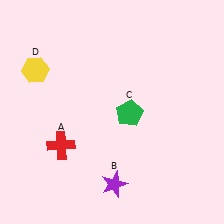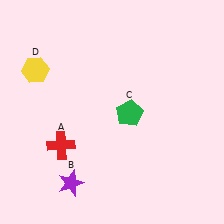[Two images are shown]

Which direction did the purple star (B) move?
The purple star (B) moved left.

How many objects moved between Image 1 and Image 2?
1 object moved between the two images.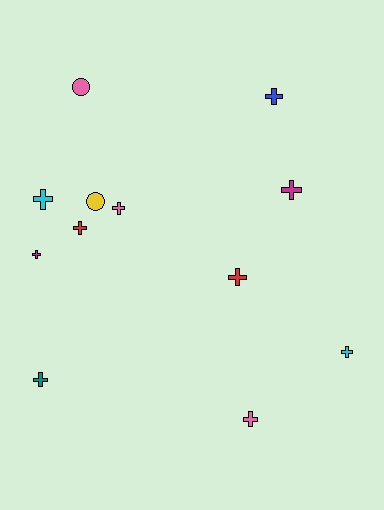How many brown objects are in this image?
There are no brown objects.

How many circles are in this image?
There are 2 circles.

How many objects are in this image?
There are 12 objects.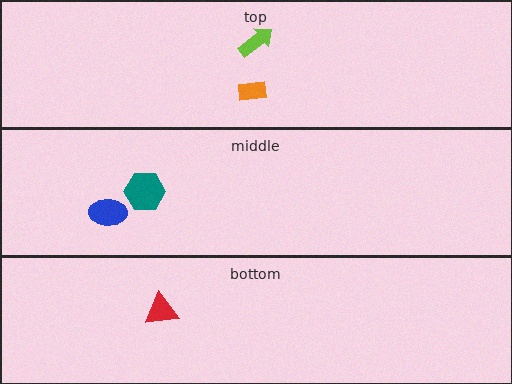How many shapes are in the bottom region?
1.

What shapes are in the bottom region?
The red triangle.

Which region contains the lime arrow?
The top region.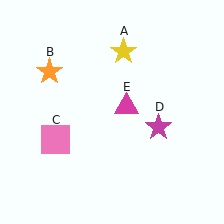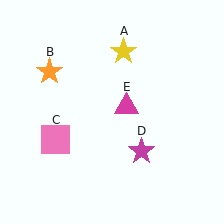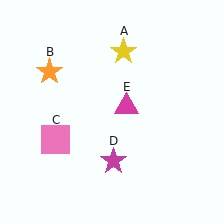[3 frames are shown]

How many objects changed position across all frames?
1 object changed position: magenta star (object D).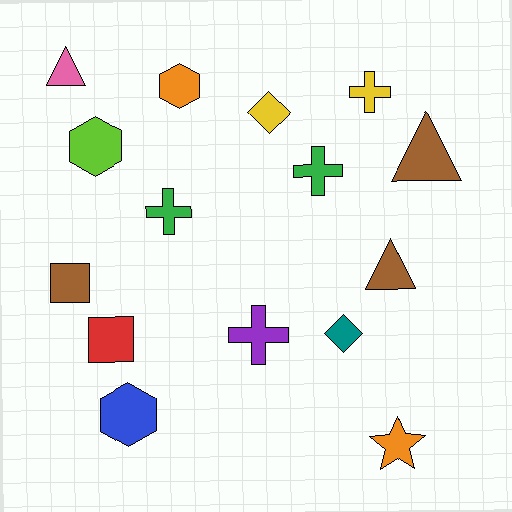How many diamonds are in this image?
There are 2 diamonds.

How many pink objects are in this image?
There is 1 pink object.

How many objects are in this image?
There are 15 objects.